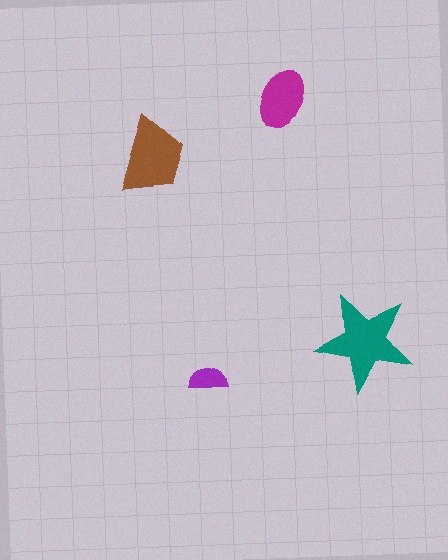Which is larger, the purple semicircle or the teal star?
The teal star.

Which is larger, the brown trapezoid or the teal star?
The teal star.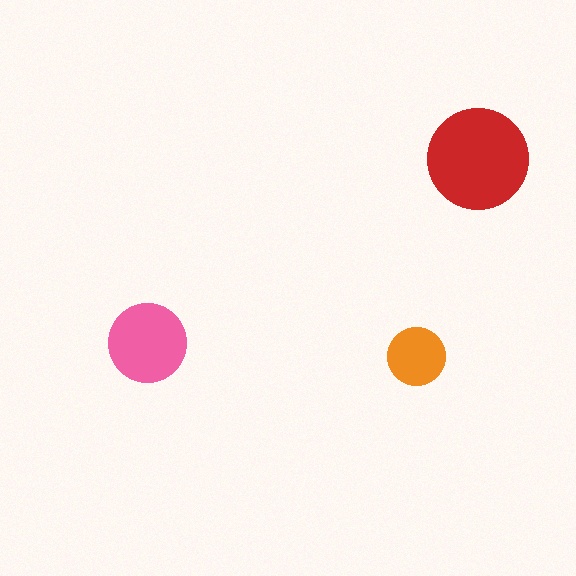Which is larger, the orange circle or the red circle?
The red one.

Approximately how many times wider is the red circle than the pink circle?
About 1.5 times wider.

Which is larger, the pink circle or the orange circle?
The pink one.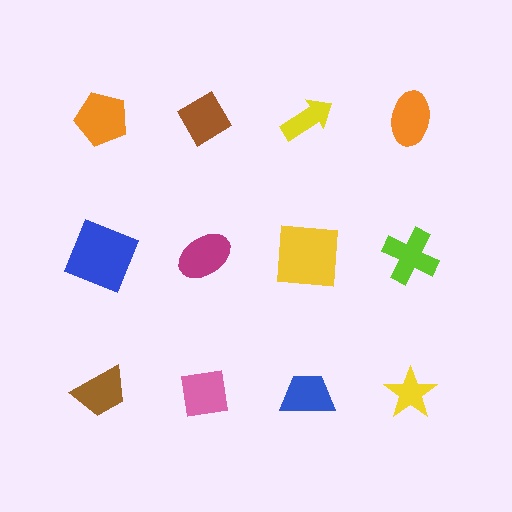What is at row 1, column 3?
A yellow arrow.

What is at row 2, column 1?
A blue square.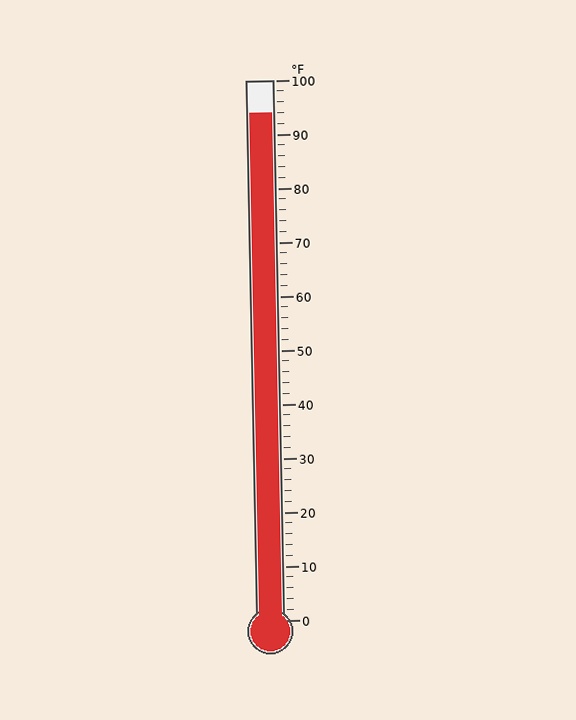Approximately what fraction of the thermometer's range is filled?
The thermometer is filled to approximately 95% of its range.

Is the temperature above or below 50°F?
The temperature is above 50°F.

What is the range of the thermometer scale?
The thermometer scale ranges from 0°F to 100°F.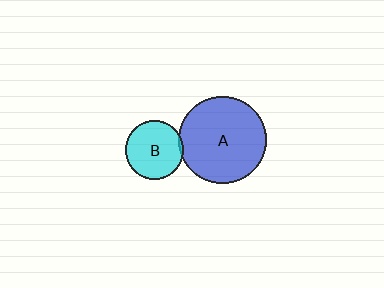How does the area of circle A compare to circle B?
Approximately 2.2 times.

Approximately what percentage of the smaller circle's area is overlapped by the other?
Approximately 5%.